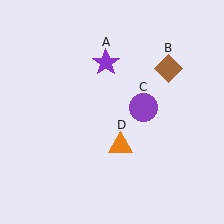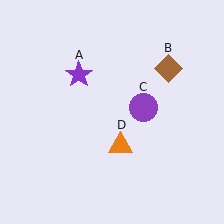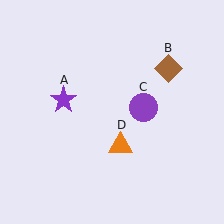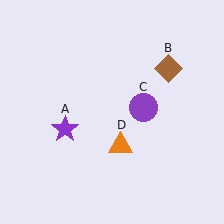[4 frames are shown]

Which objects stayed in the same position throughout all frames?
Brown diamond (object B) and purple circle (object C) and orange triangle (object D) remained stationary.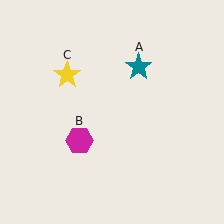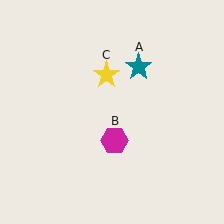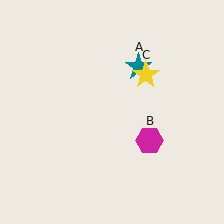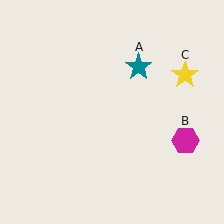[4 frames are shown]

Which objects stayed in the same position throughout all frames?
Teal star (object A) remained stationary.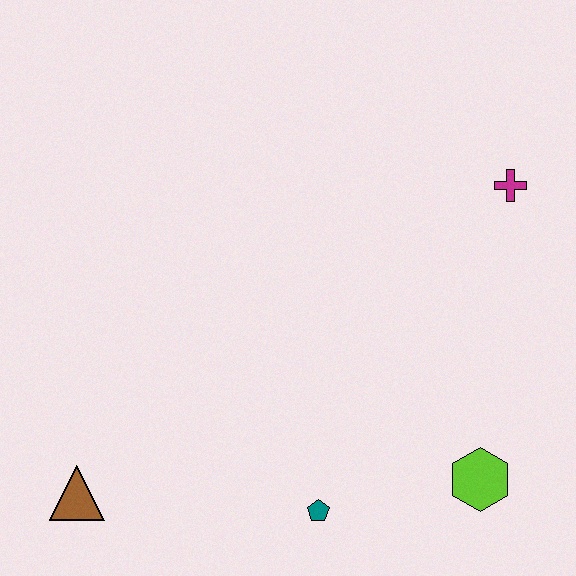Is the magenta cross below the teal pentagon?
No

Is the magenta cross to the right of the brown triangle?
Yes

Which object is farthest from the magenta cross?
The brown triangle is farthest from the magenta cross.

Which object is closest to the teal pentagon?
The lime hexagon is closest to the teal pentagon.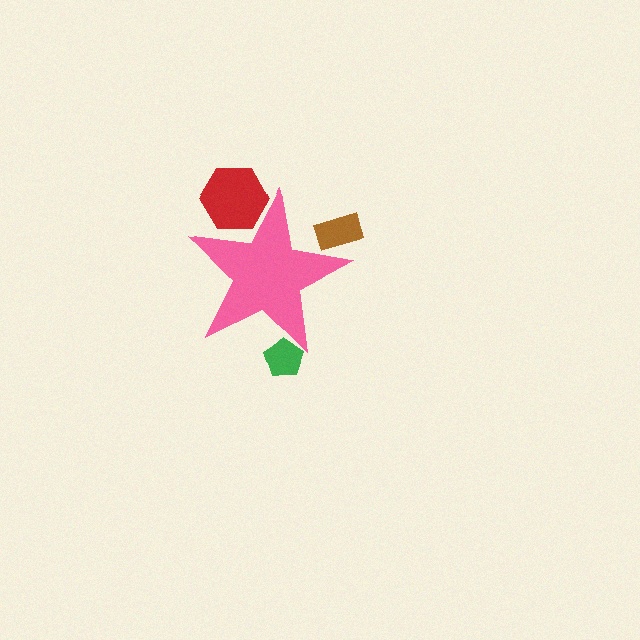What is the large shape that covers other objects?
A pink star.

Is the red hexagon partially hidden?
Yes, the red hexagon is partially hidden behind the pink star.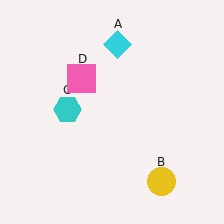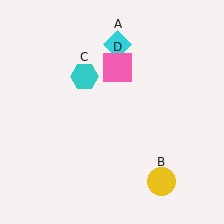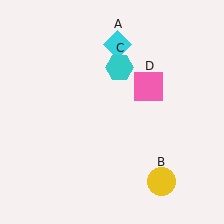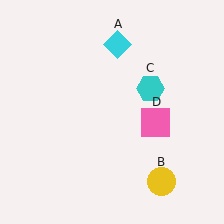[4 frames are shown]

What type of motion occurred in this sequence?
The cyan hexagon (object C), pink square (object D) rotated clockwise around the center of the scene.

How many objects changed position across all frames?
2 objects changed position: cyan hexagon (object C), pink square (object D).